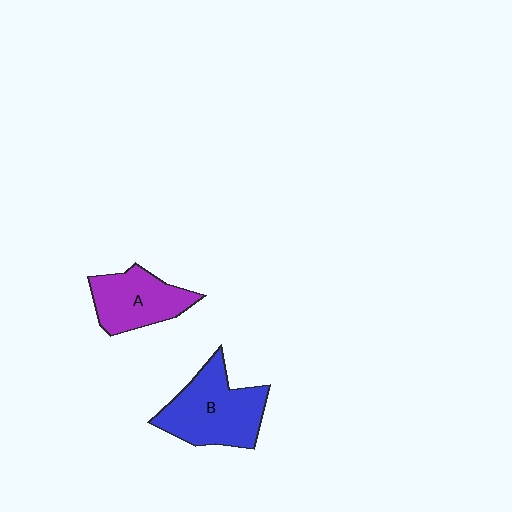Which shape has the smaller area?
Shape A (purple).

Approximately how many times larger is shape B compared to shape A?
Approximately 1.3 times.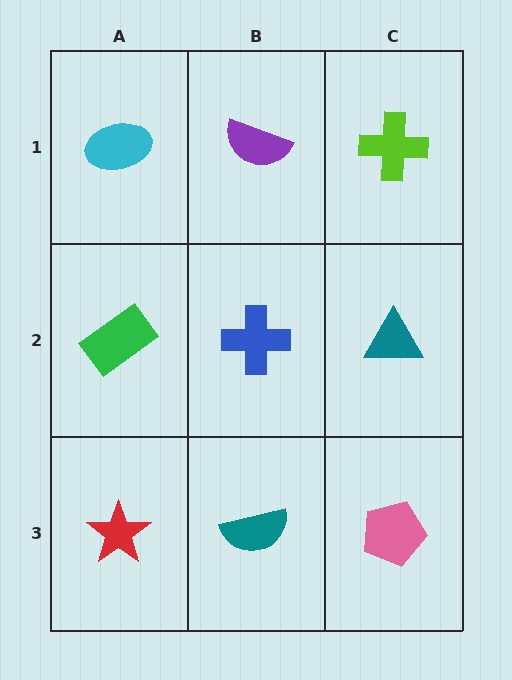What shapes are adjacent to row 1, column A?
A green rectangle (row 2, column A), a purple semicircle (row 1, column B).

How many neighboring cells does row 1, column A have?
2.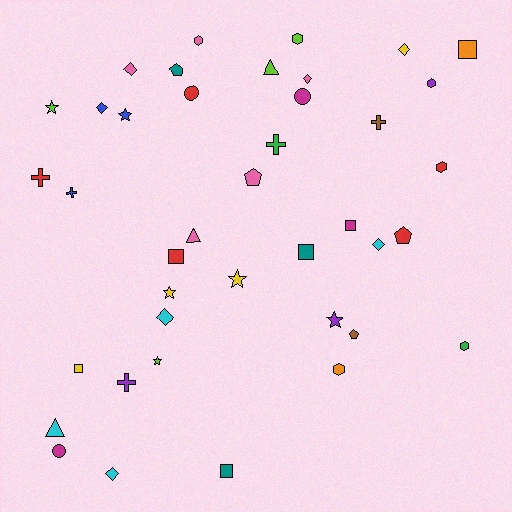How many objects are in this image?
There are 40 objects.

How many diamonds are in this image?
There are 7 diamonds.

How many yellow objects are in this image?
There are 4 yellow objects.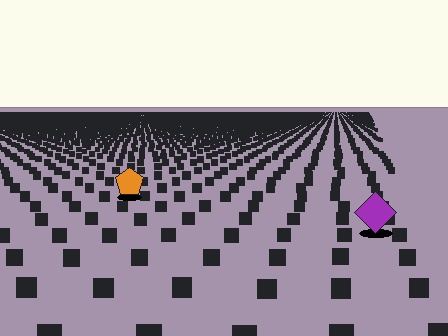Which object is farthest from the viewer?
The orange pentagon is farthest from the viewer. It appears smaller and the ground texture around it is denser.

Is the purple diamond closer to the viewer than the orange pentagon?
Yes. The purple diamond is closer — you can tell from the texture gradient: the ground texture is coarser near it.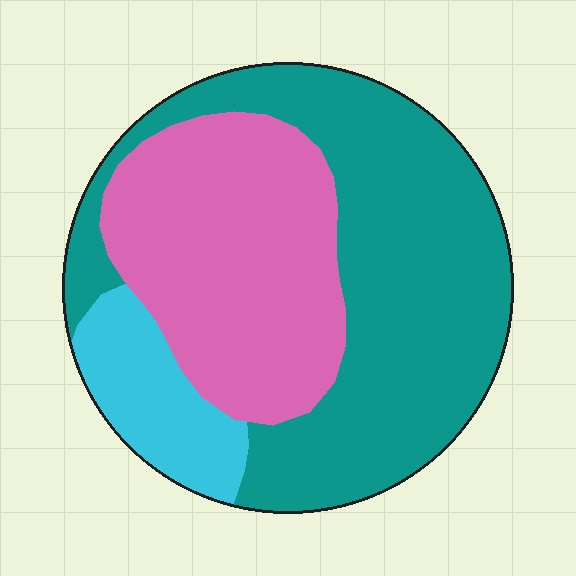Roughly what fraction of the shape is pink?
Pink covers roughly 35% of the shape.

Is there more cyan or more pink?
Pink.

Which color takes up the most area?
Teal, at roughly 50%.